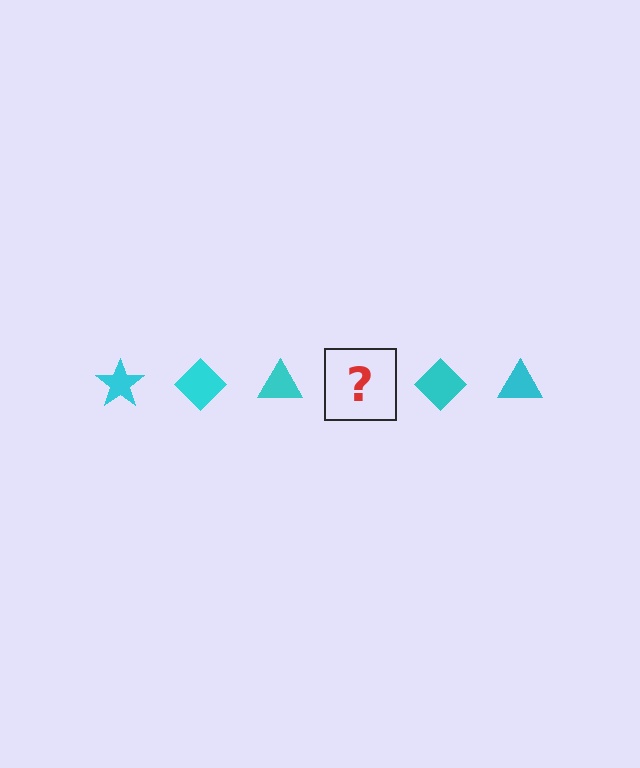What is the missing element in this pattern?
The missing element is a cyan star.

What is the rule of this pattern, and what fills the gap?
The rule is that the pattern cycles through star, diamond, triangle shapes in cyan. The gap should be filled with a cyan star.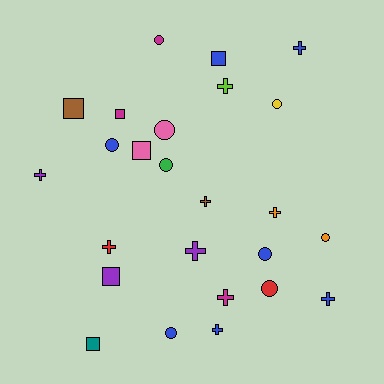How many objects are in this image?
There are 25 objects.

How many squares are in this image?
There are 6 squares.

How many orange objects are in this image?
There are 2 orange objects.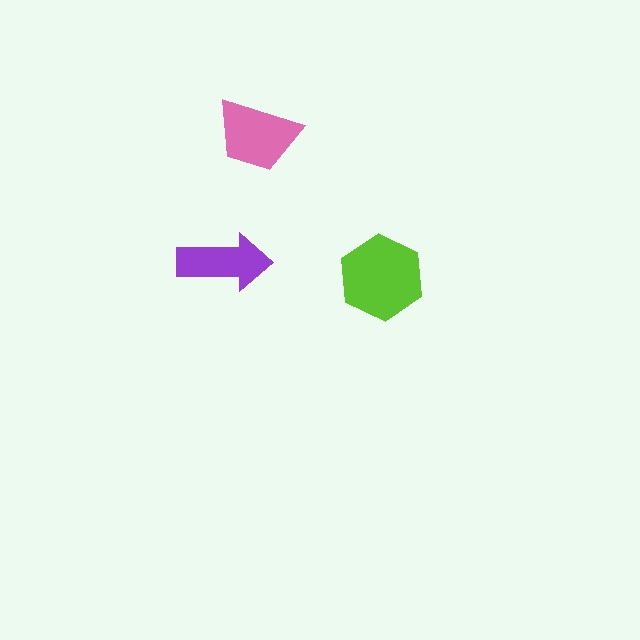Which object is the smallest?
The purple arrow.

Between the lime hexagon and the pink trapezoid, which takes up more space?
The lime hexagon.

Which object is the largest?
The lime hexagon.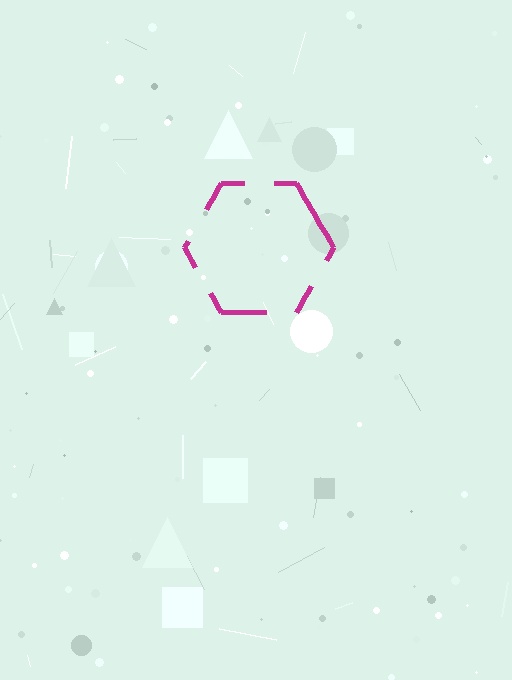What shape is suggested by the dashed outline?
The dashed outline suggests a hexagon.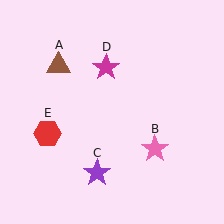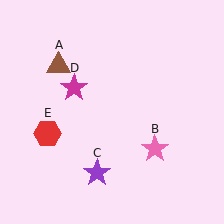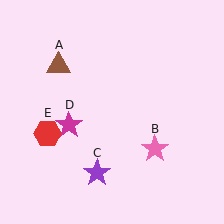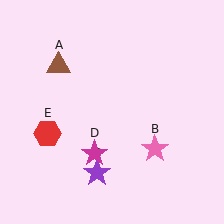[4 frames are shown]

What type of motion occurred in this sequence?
The magenta star (object D) rotated counterclockwise around the center of the scene.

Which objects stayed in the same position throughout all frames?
Brown triangle (object A) and pink star (object B) and purple star (object C) and red hexagon (object E) remained stationary.